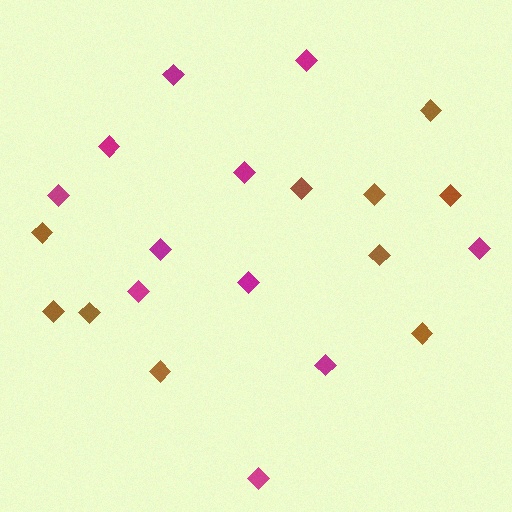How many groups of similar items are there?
There are 2 groups: one group of brown diamonds (10) and one group of magenta diamonds (11).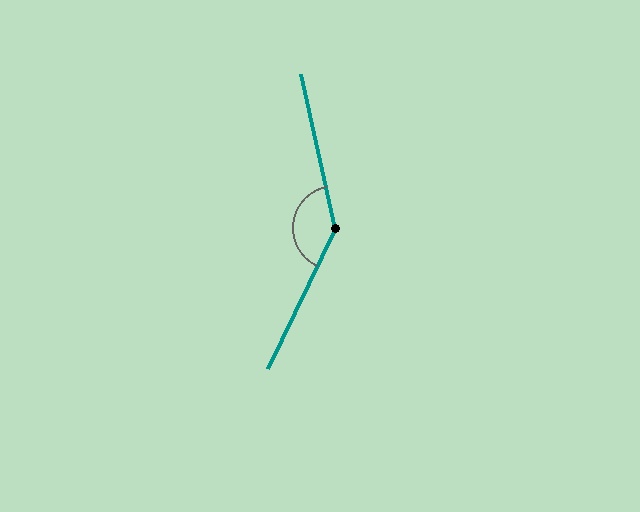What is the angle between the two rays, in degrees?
Approximately 142 degrees.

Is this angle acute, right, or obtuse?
It is obtuse.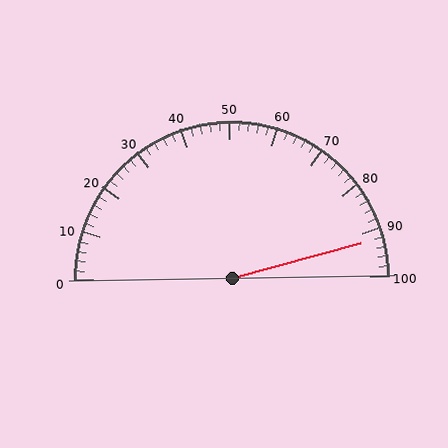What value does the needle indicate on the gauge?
The needle indicates approximately 92.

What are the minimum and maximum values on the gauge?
The gauge ranges from 0 to 100.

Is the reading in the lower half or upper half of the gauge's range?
The reading is in the upper half of the range (0 to 100).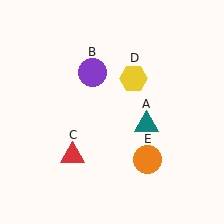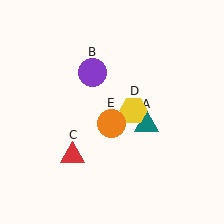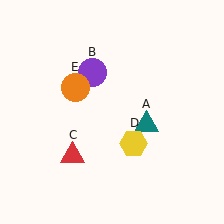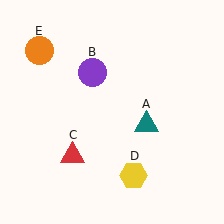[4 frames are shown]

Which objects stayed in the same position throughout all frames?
Teal triangle (object A) and purple circle (object B) and red triangle (object C) remained stationary.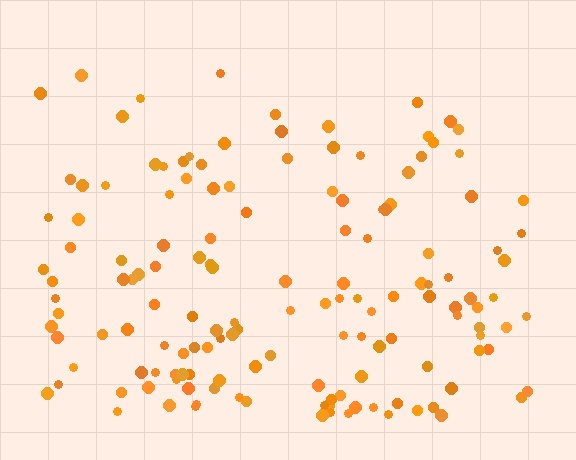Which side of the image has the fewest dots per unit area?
The top.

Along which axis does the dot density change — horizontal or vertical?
Vertical.